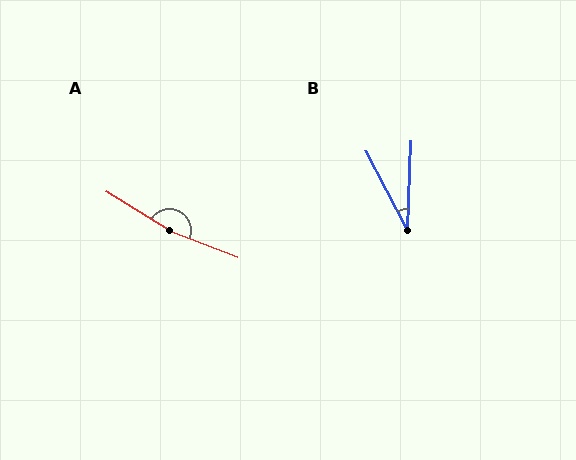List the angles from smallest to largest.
B (30°), A (169°).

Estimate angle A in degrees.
Approximately 169 degrees.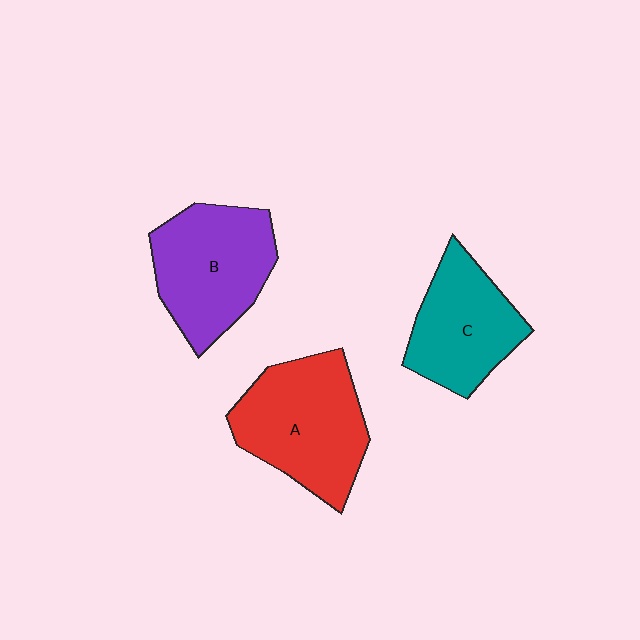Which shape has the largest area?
Shape A (red).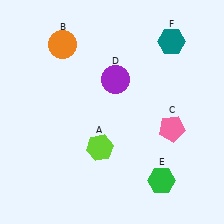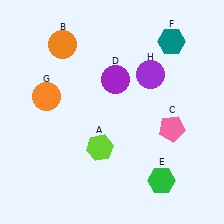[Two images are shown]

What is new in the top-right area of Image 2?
A purple circle (H) was added in the top-right area of Image 2.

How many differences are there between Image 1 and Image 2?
There are 2 differences between the two images.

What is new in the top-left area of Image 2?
An orange circle (G) was added in the top-left area of Image 2.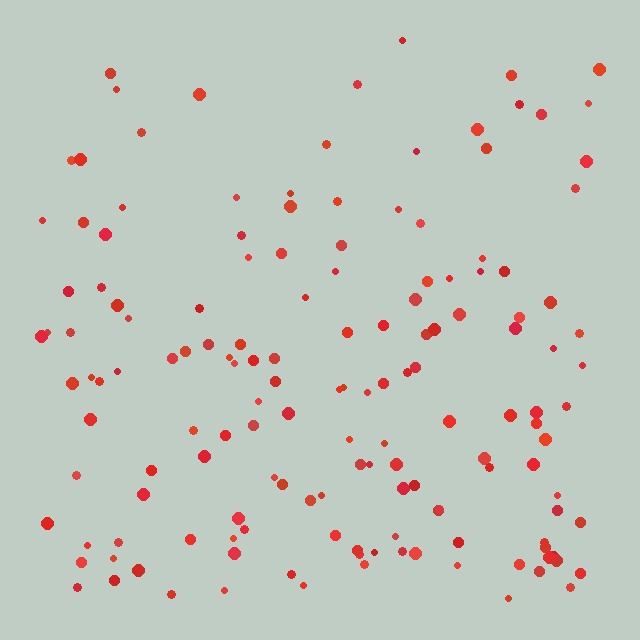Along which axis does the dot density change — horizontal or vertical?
Vertical.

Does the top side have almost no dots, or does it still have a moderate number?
Still a moderate number, just noticeably fewer than the bottom.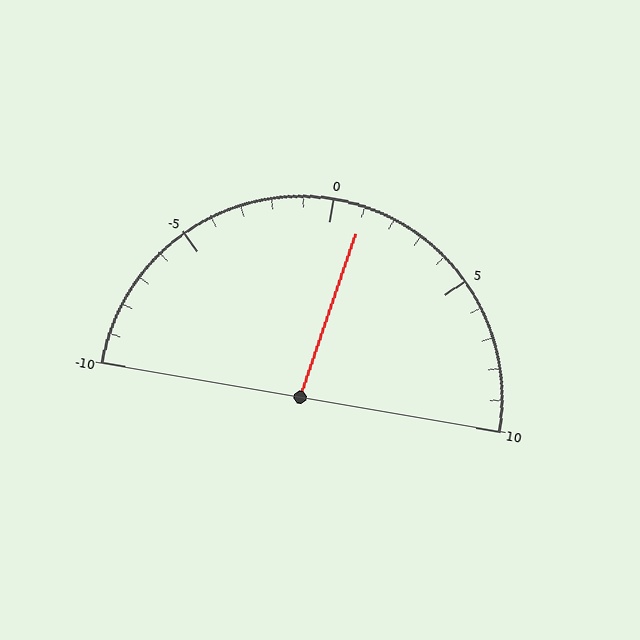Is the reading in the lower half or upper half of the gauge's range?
The reading is in the upper half of the range (-10 to 10).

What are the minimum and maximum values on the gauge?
The gauge ranges from -10 to 10.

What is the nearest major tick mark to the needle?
The nearest major tick mark is 0.